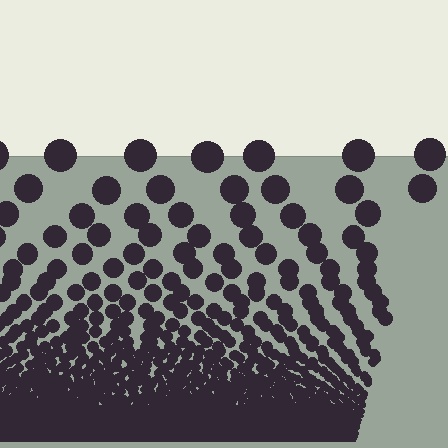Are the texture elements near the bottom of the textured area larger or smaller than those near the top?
Smaller. The gradient is inverted — elements near the bottom are smaller and denser.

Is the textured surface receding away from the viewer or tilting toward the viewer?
The surface appears to tilt toward the viewer. Texture elements get larger and sparser toward the top.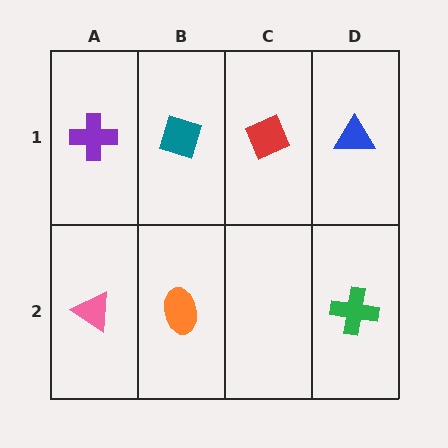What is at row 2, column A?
A pink triangle.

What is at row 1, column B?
A teal diamond.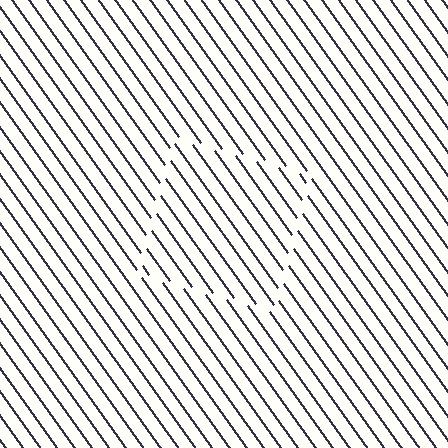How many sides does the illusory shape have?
4 sides — the line-ends trace a square.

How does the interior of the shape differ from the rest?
The interior of the shape contains the same grating, shifted by half a period — the contour is defined by the phase discontinuity where line-ends from the inner and outer gratings abut.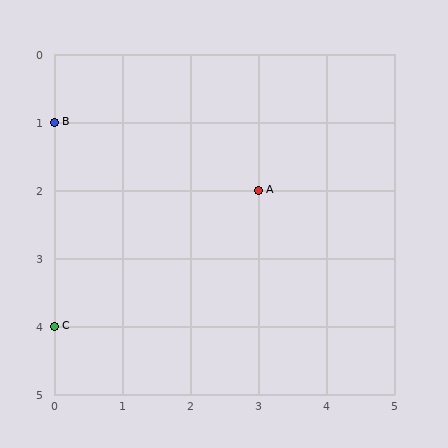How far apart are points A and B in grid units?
Points A and B are 3 columns and 1 row apart (about 3.2 grid units diagonally).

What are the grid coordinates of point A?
Point A is at grid coordinates (3, 2).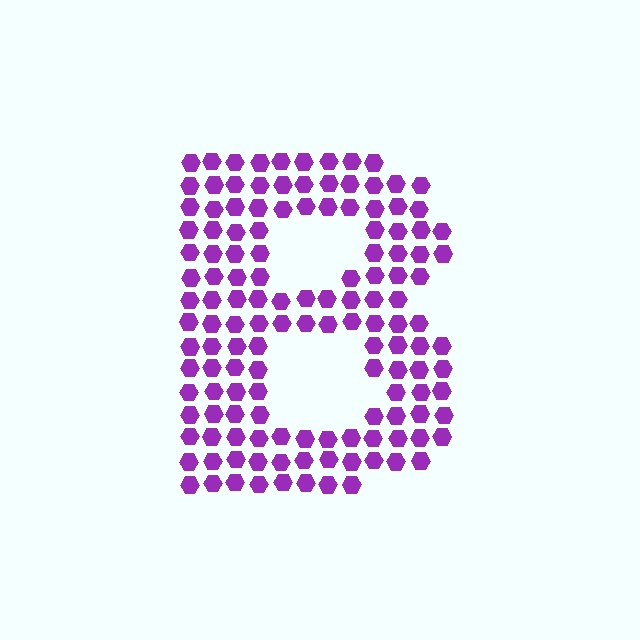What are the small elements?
The small elements are hexagons.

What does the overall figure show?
The overall figure shows the letter B.